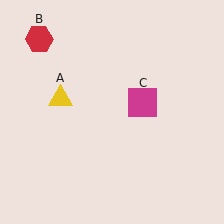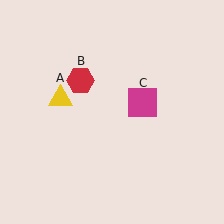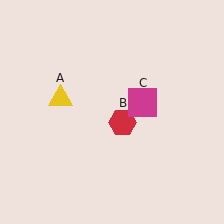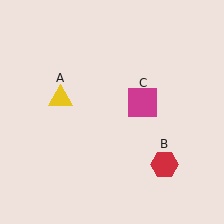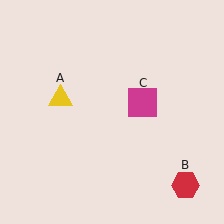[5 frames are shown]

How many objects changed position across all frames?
1 object changed position: red hexagon (object B).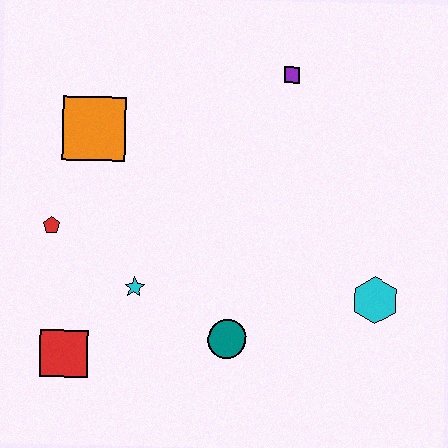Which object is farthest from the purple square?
The red square is farthest from the purple square.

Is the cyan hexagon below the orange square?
Yes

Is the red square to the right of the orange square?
No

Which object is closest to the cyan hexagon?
The teal circle is closest to the cyan hexagon.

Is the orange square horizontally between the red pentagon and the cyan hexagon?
Yes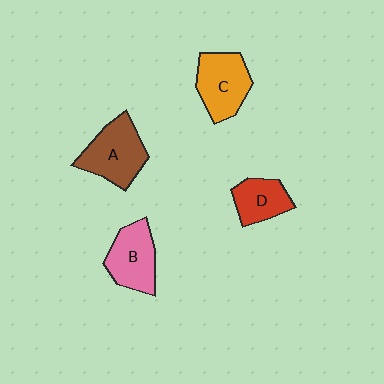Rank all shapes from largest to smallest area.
From largest to smallest: A (brown), C (orange), B (pink), D (red).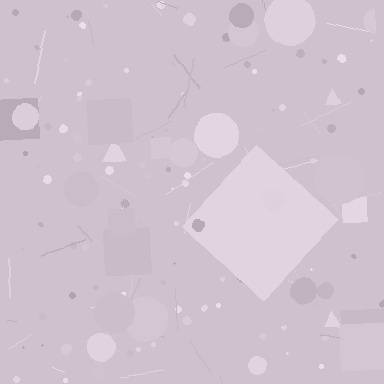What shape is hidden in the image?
A diamond is hidden in the image.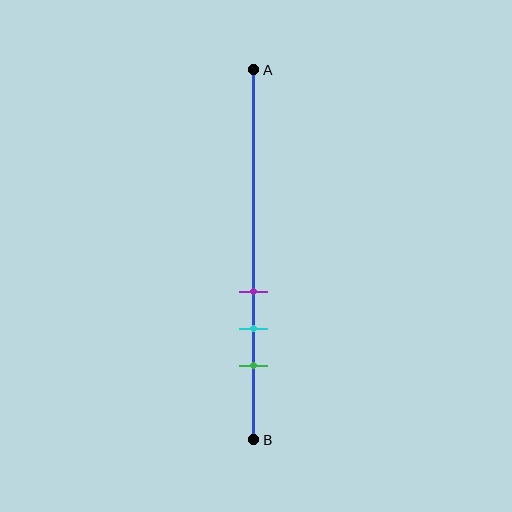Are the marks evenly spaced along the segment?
Yes, the marks are approximately evenly spaced.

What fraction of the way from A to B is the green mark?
The green mark is approximately 80% (0.8) of the way from A to B.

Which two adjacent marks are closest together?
The purple and cyan marks are the closest adjacent pair.